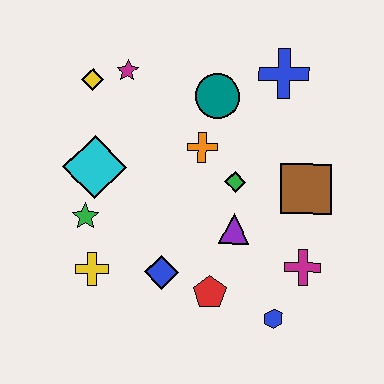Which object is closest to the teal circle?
The orange cross is closest to the teal circle.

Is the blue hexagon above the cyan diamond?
No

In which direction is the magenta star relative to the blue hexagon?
The magenta star is above the blue hexagon.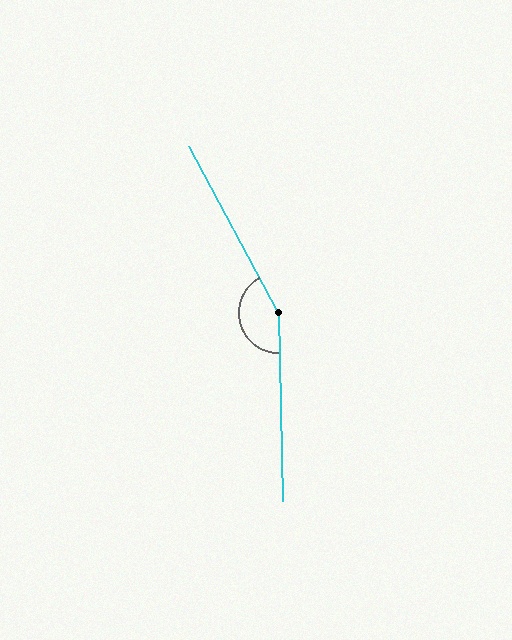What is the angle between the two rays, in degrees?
Approximately 153 degrees.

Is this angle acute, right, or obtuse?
It is obtuse.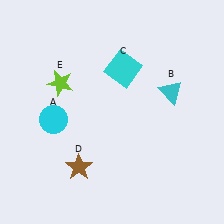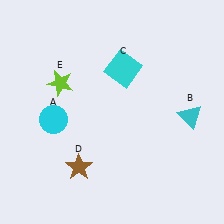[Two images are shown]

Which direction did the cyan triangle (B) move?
The cyan triangle (B) moved down.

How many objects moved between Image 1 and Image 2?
1 object moved between the two images.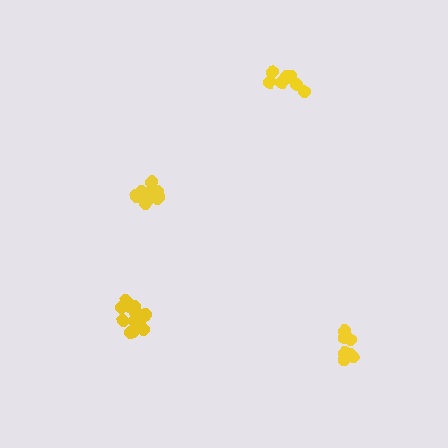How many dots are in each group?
Group 1: 8 dots, Group 2: 10 dots, Group 3: 10 dots, Group 4: 13 dots (41 total).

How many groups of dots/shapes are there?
There are 4 groups.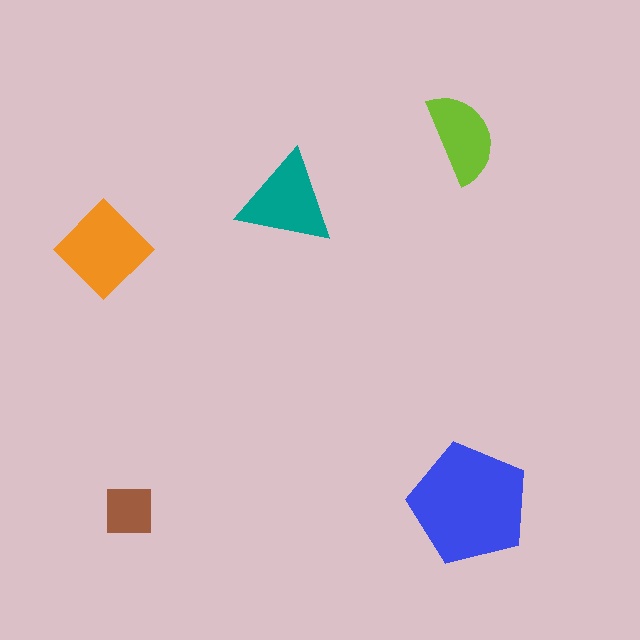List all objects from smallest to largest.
The brown square, the lime semicircle, the teal triangle, the orange diamond, the blue pentagon.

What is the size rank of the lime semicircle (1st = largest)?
4th.